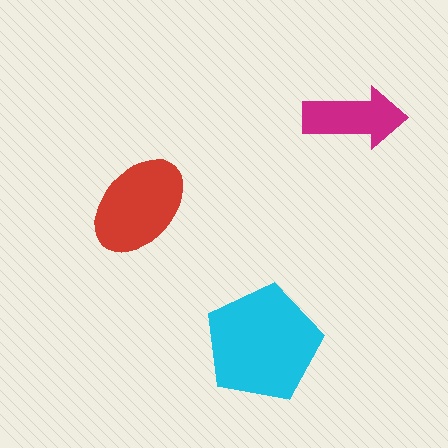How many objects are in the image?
There are 3 objects in the image.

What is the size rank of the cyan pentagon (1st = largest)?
1st.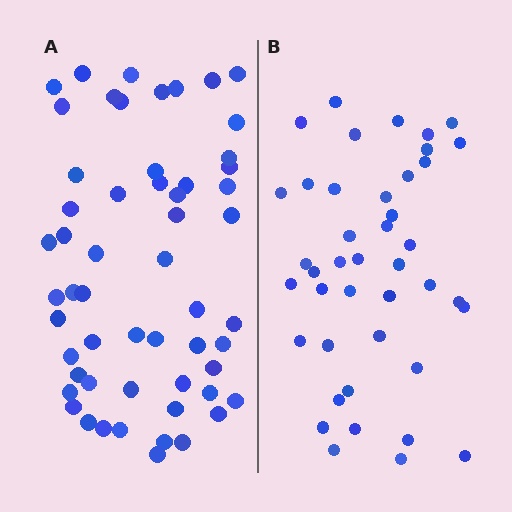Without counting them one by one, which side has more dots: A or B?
Region A (the left region) has more dots.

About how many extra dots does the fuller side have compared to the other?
Region A has approximately 15 more dots than region B.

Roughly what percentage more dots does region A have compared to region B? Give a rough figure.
About 35% more.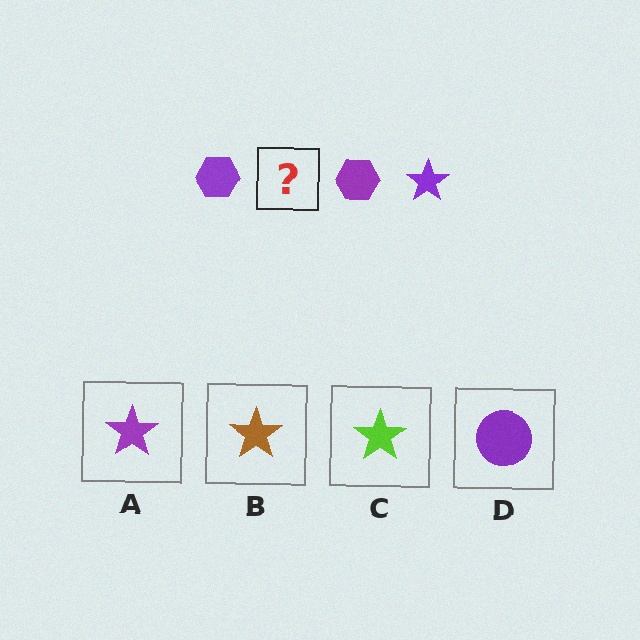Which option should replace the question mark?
Option A.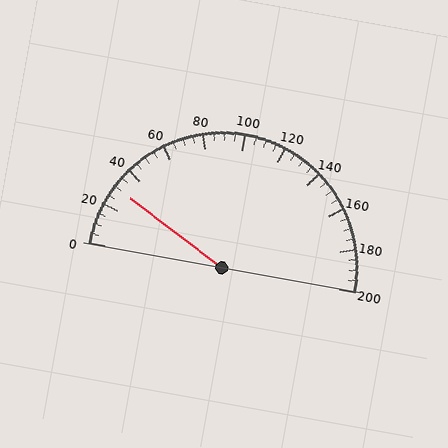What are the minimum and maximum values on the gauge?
The gauge ranges from 0 to 200.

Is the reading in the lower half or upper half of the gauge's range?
The reading is in the lower half of the range (0 to 200).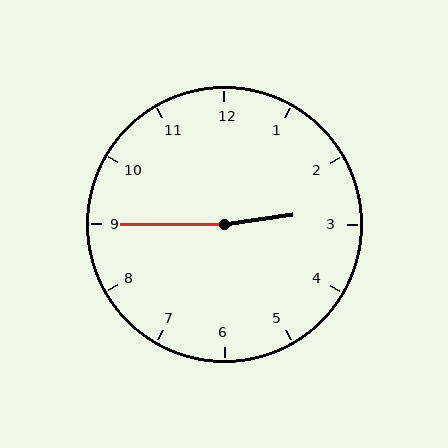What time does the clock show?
2:45.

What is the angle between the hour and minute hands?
Approximately 172 degrees.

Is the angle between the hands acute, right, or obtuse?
It is obtuse.